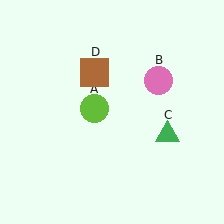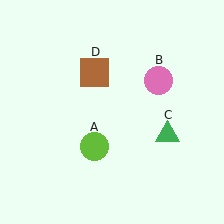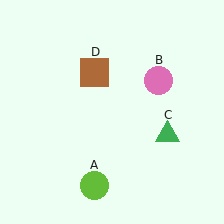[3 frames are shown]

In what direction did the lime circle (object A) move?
The lime circle (object A) moved down.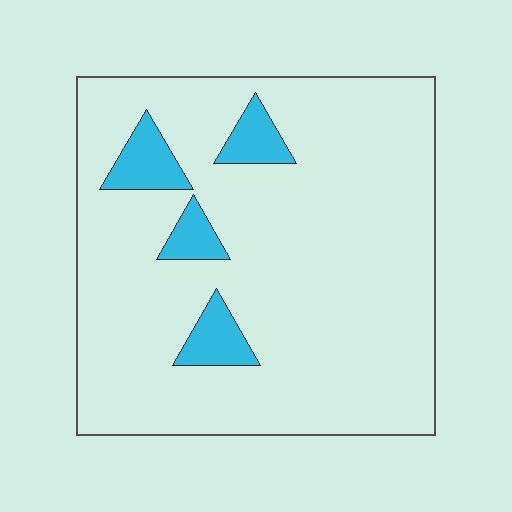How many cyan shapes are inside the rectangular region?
4.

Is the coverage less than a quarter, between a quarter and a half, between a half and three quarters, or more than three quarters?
Less than a quarter.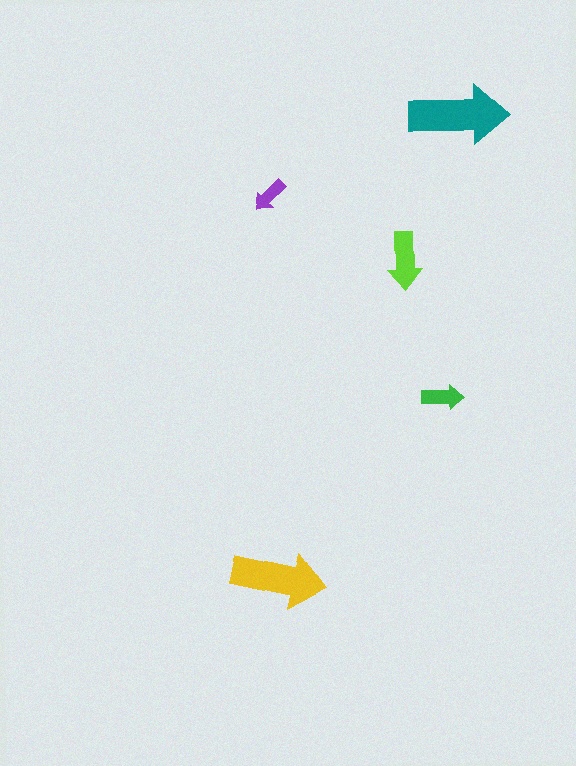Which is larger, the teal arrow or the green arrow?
The teal one.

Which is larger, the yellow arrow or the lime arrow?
The yellow one.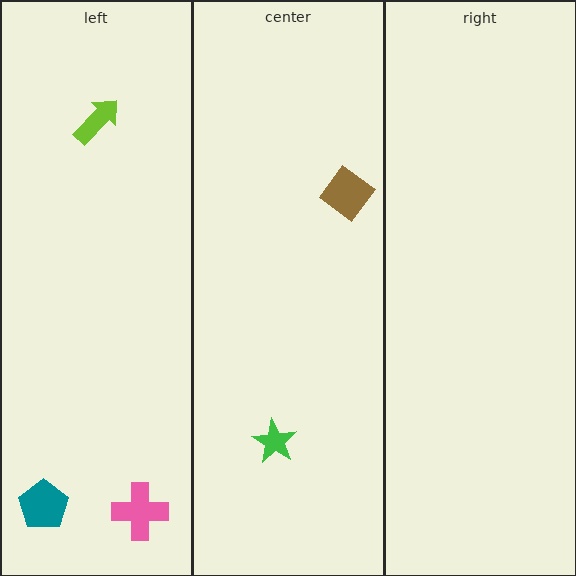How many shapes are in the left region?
3.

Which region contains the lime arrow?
The left region.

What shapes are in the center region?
The green star, the brown diamond.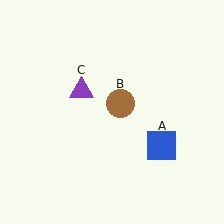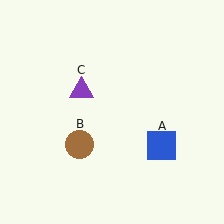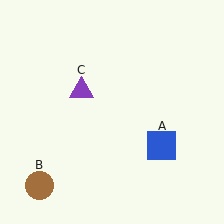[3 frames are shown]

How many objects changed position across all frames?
1 object changed position: brown circle (object B).